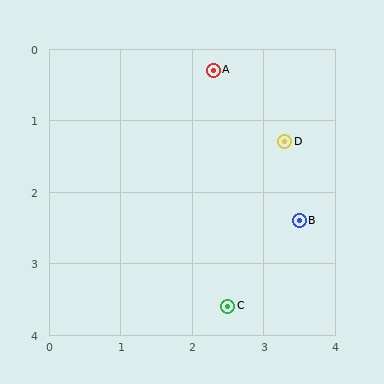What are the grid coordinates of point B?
Point B is at approximately (3.5, 2.4).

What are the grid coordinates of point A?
Point A is at approximately (2.3, 0.3).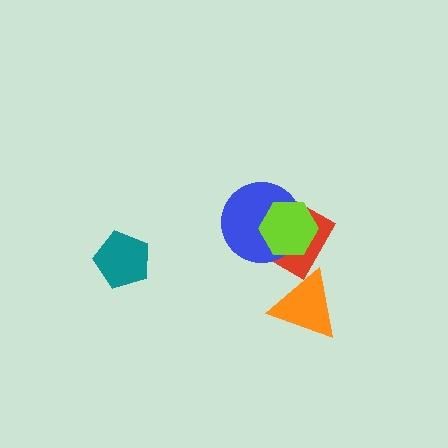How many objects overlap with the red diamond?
3 objects overlap with the red diamond.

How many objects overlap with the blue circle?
2 objects overlap with the blue circle.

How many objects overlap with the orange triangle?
1 object overlaps with the orange triangle.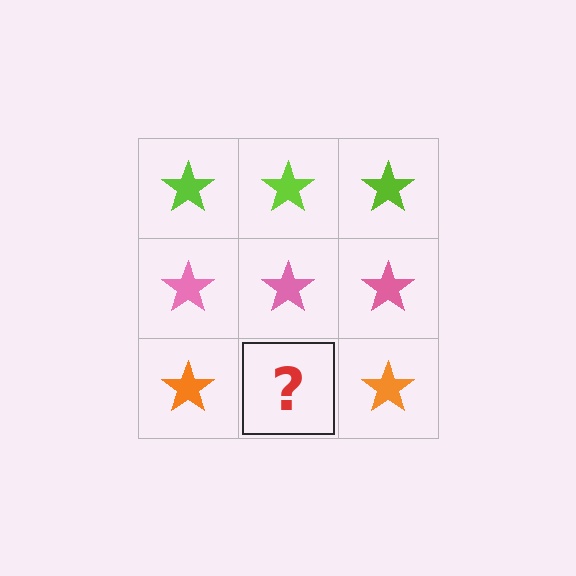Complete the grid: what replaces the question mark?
The question mark should be replaced with an orange star.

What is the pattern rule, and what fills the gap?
The rule is that each row has a consistent color. The gap should be filled with an orange star.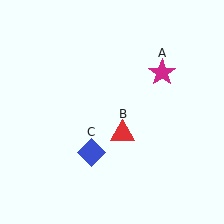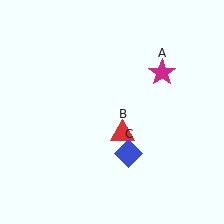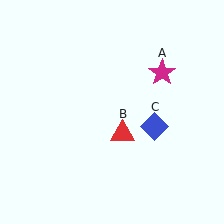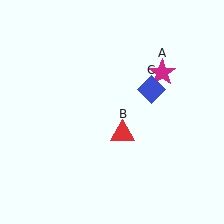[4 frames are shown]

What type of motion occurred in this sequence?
The blue diamond (object C) rotated counterclockwise around the center of the scene.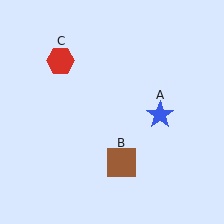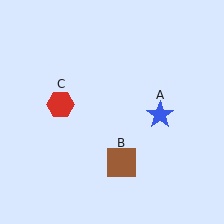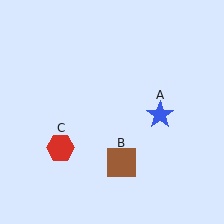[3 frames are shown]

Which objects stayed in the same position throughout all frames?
Blue star (object A) and brown square (object B) remained stationary.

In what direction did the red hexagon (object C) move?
The red hexagon (object C) moved down.